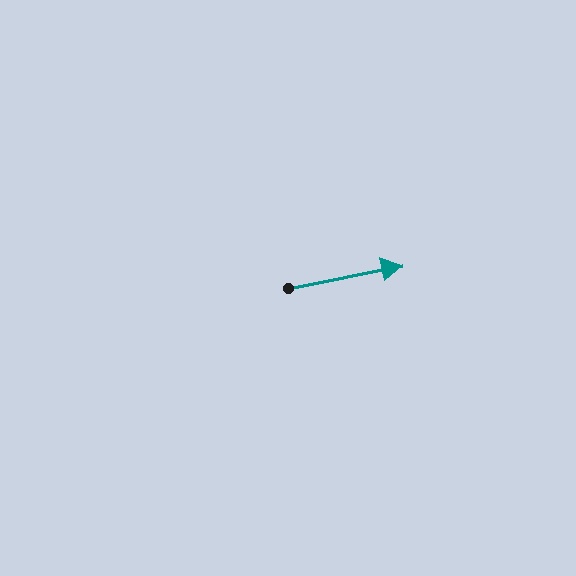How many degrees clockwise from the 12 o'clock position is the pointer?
Approximately 79 degrees.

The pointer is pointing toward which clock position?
Roughly 3 o'clock.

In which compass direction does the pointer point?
East.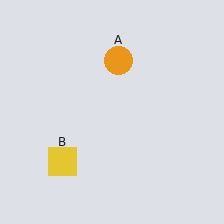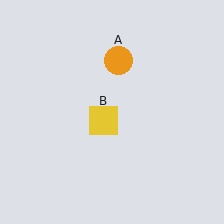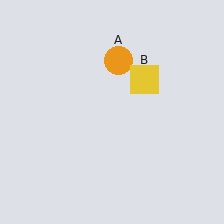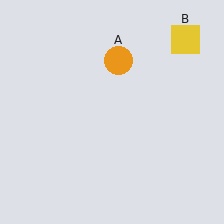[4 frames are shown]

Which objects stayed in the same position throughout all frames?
Orange circle (object A) remained stationary.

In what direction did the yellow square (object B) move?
The yellow square (object B) moved up and to the right.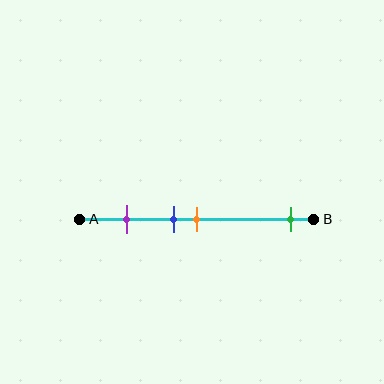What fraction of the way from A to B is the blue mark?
The blue mark is approximately 40% (0.4) of the way from A to B.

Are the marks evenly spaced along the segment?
No, the marks are not evenly spaced.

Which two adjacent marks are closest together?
The blue and orange marks are the closest adjacent pair.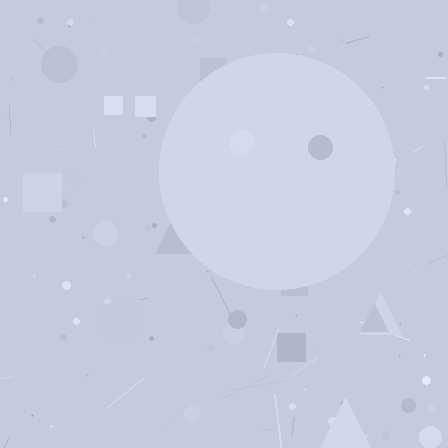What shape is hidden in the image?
A circle is hidden in the image.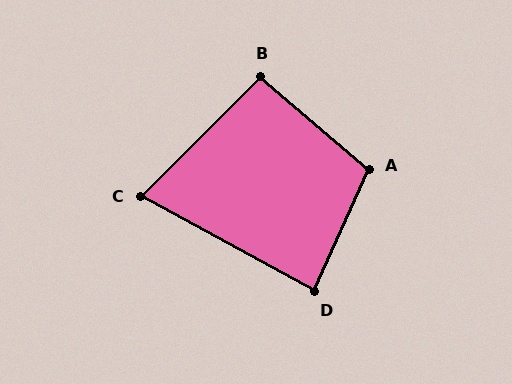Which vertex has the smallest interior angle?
C, at approximately 74 degrees.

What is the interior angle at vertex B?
Approximately 94 degrees (approximately right).